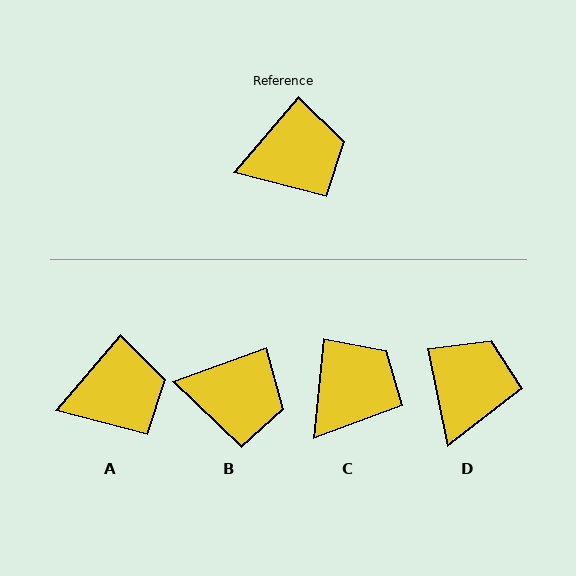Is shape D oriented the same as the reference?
No, it is off by about 52 degrees.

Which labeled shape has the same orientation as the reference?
A.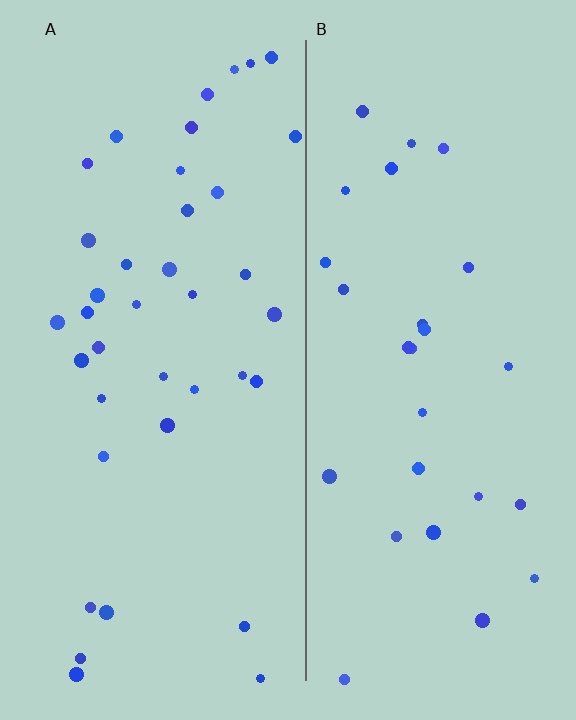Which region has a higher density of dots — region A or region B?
A (the left).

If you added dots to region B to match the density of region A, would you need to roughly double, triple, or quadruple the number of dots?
Approximately double.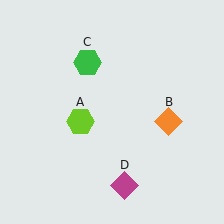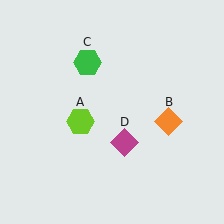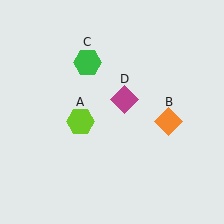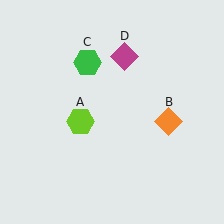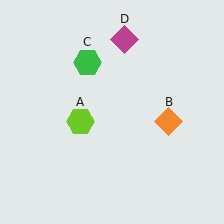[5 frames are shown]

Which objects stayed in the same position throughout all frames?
Lime hexagon (object A) and orange diamond (object B) and green hexagon (object C) remained stationary.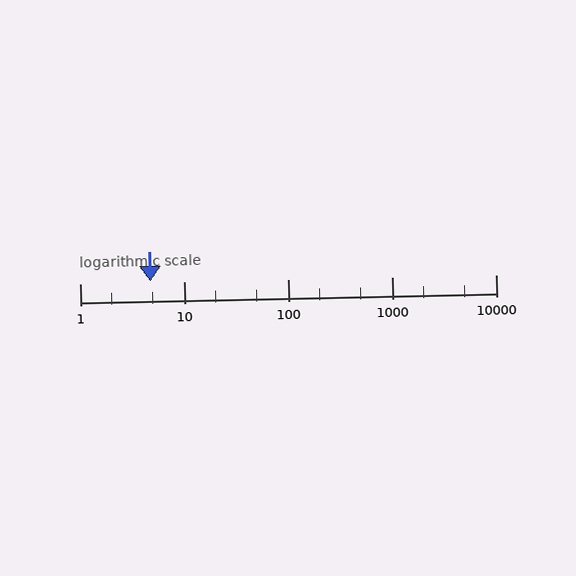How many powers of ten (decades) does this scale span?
The scale spans 4 decades, from 1 to 10000.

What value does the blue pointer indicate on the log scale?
The pointer indicates approximately 4.8.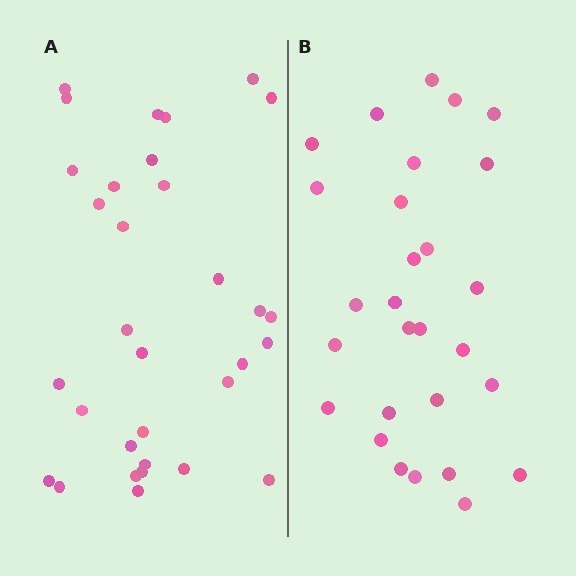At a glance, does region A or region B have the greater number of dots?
Region A (the left region) has more dots.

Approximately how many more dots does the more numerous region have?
Region A has about 4 more dots than region B.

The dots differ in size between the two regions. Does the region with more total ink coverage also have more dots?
No. Region B has more total ink coverage because its dots are larger, but region A actually contains more individual dots. Total area can be misleading — the number of items is what matters here.